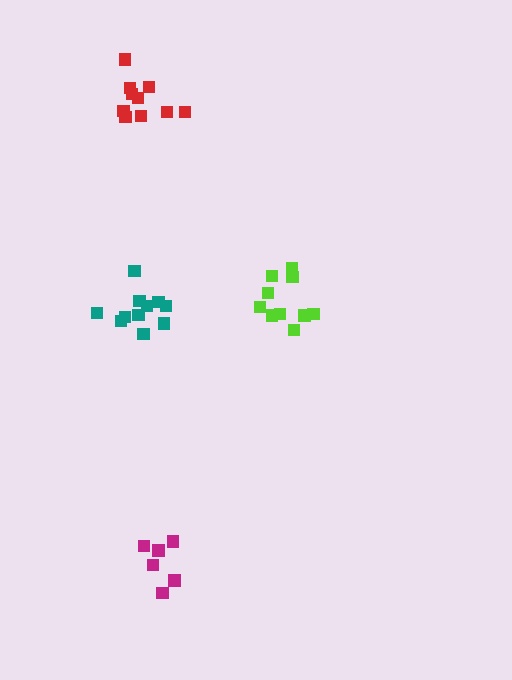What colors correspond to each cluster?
The clusters are colored: lime, red, magenta, teal.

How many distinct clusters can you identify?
There are 4 distinct clusters.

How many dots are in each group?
Group 1: 10 dots, Group 2: 10 dots, Group 3: 6 dots, Group 4: 11 dots (37 total).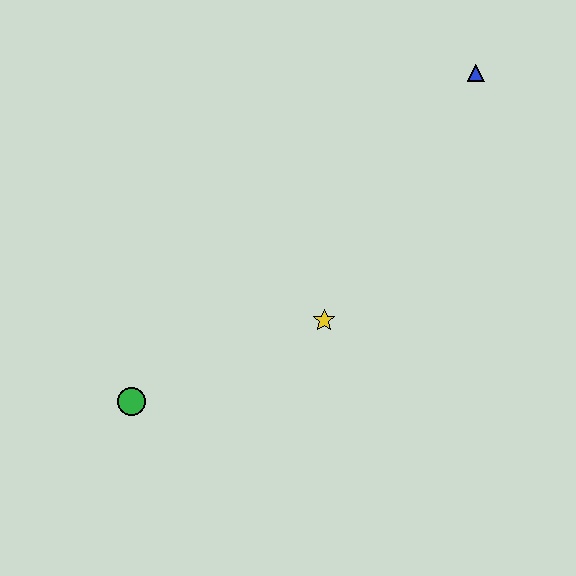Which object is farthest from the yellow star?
The blue triangle is farthest from the yellow star.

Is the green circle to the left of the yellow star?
Yes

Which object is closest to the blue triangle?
The yellow star is closest to the blue triangle.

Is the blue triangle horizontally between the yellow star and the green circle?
No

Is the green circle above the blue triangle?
No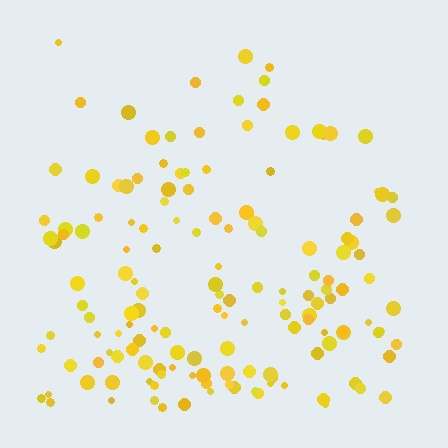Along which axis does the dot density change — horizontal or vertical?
Vertical.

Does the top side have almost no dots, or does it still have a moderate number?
Still a moderate number, just noticeably fewer than the bottom.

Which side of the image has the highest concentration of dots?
The bottom.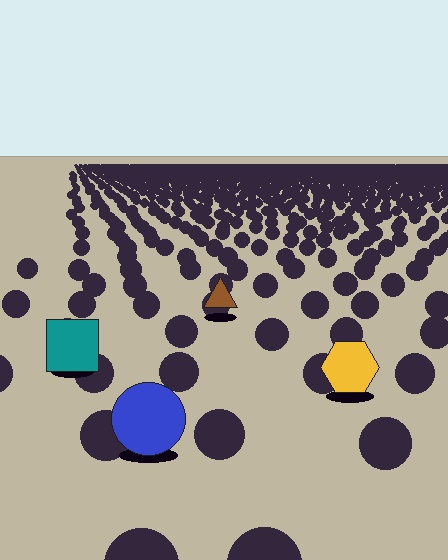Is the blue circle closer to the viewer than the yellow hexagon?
Yes. The blue circle is closer — you can tell from the texture gradient: the ground texture is coarser near it.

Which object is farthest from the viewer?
The brown triangle is farthest from the viewer. It appears smaller and the ground texture around it is denser.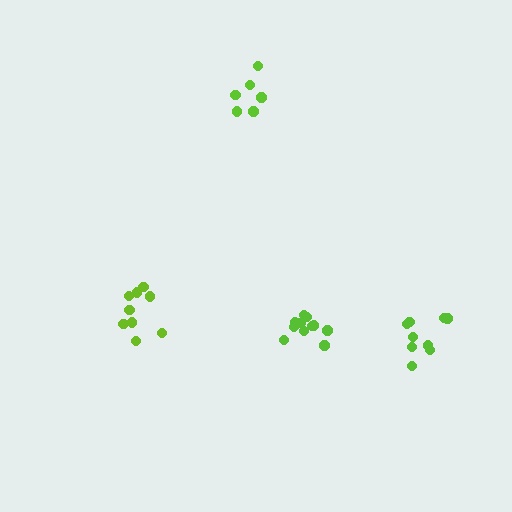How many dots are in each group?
Group 1: 9 dots, Group 2: 9 dots, Group 3: 6 dots, Group 4: 11 dots (35 total).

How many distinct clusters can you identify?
There are 4 distinct clusters.